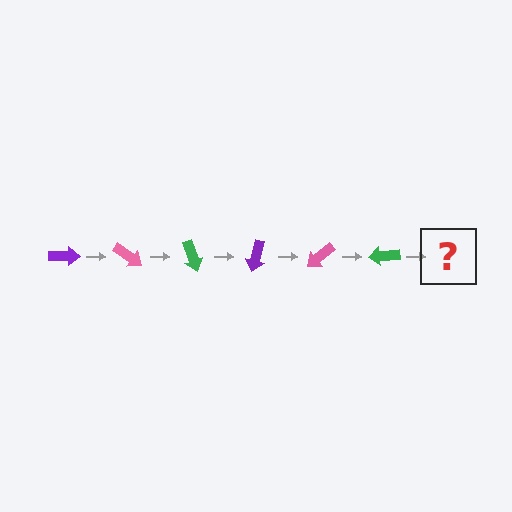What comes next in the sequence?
The next element should be a purple arrow, rotated 210 degrees from the start.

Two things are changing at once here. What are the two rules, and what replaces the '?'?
The two rules are that it rotates 35 degrees each step and the color cycles through purple, pink, and green. The '?' should be a purple arrow, rotated 210 degrees from the start.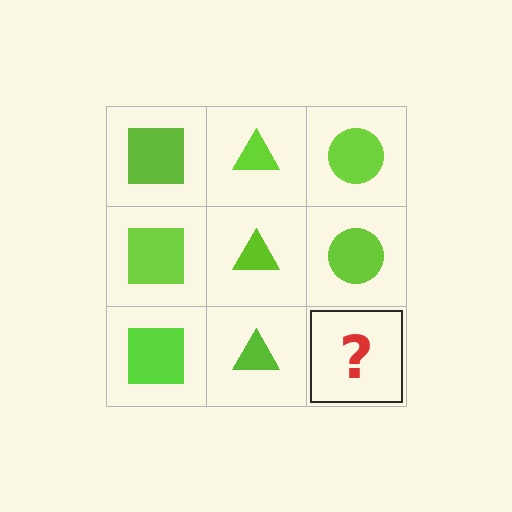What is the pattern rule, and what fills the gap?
The rule is that each column has a consistent shape. The gap should be filled with a lime circle.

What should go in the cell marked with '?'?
The missing cell should contain a lime circle.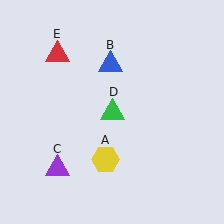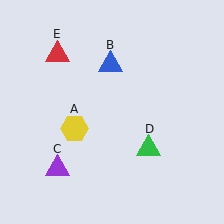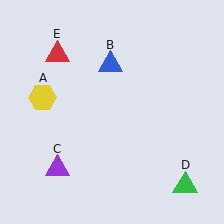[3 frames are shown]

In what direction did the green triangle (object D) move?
The green triangle (object D) moved down and to the right.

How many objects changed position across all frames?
2 objects changed position: yellow hexagon (object A), green triangle (object D).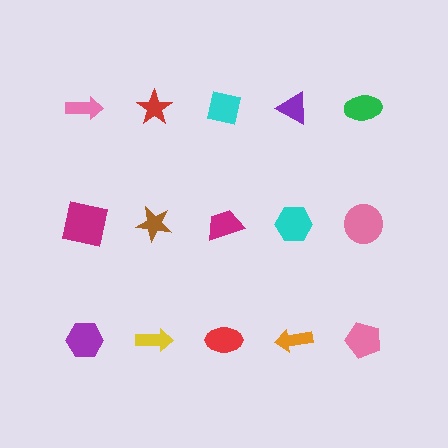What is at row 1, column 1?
A pink arrow.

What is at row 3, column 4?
An orange arrow.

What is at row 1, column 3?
A cyan square.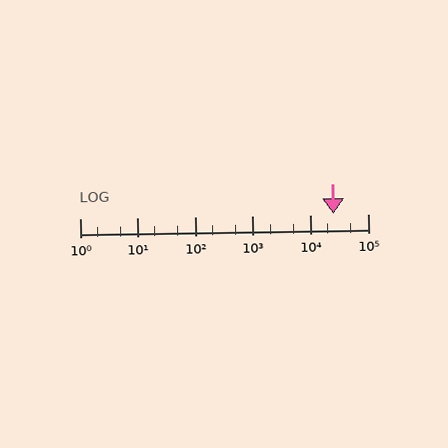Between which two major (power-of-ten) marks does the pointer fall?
The pointer is between 10000 and 100000.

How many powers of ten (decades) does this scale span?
The scale spans 5 decades, from 1 to 100000.